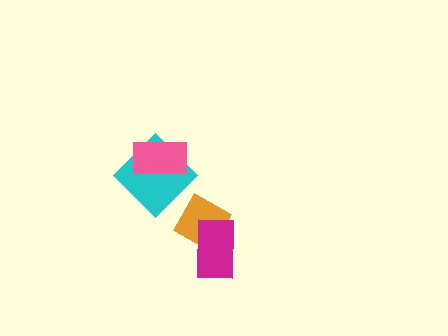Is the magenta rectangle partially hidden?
No, no other shape covers it.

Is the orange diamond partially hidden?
Yes, it is partially covered by another shape.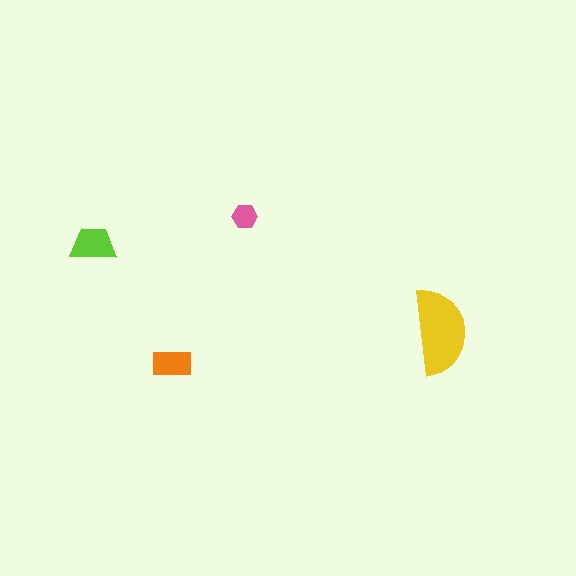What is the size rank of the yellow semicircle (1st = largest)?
1st.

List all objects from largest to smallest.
The yellow semicircle, the lime trapezoid, the orange rectangle, the pink hexagon.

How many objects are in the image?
There are 4 objects in the image.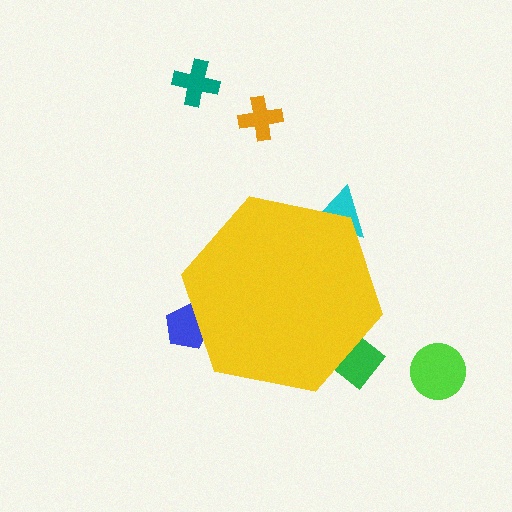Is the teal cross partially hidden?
No, the teal cross is fully visible.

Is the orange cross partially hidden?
No, the orange cross is fully visible.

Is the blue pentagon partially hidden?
Yes, the blue pentagon is partially hidden behind the yellow hexagon.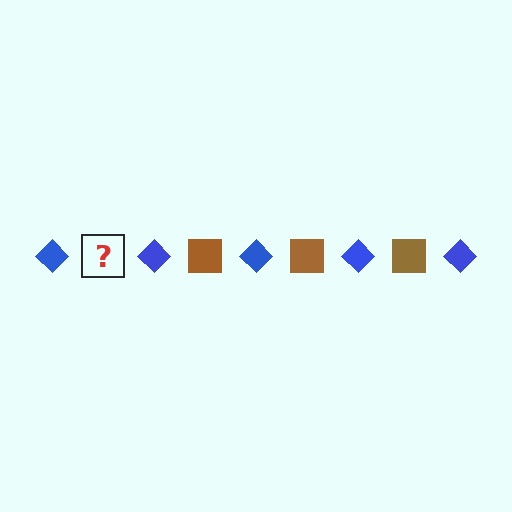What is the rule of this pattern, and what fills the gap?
The rule is that the pattern alternates between blue diamond and brown square. The gap should be filled with a brown square.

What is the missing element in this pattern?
The missing element is a brown square.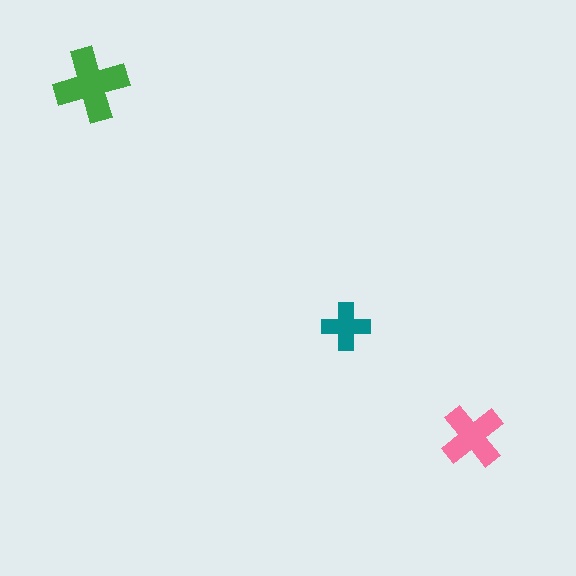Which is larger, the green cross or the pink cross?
The green one.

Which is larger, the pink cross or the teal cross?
The pink one.